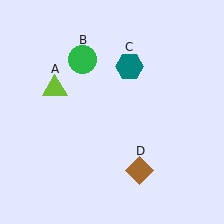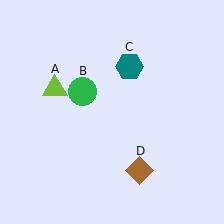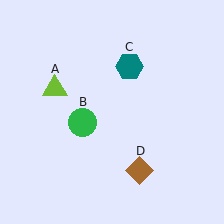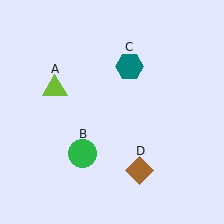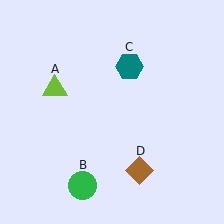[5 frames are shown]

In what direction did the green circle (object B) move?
The green circle (object B) moved down.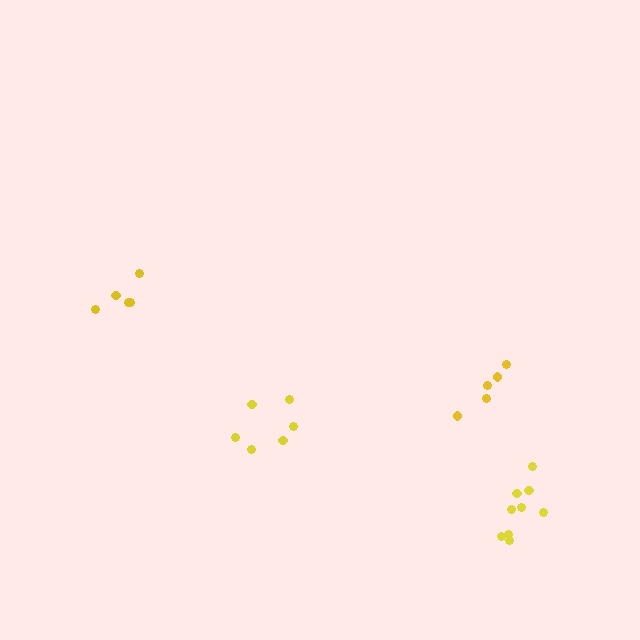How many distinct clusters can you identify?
There are 4 distinct clusters.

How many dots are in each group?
Group 1: 5 dots, Group 2: 5 dots, Group 3: 6 dots, Group 4: 9 dots (25 total).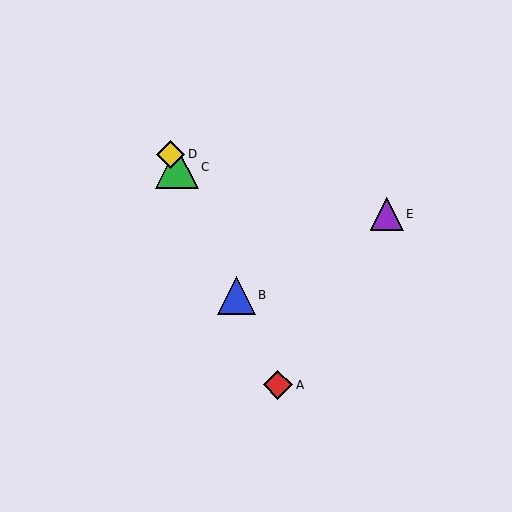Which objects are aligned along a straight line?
Objects A, B, C, D are aligned along a straight line.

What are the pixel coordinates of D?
Object D is at (171, 154).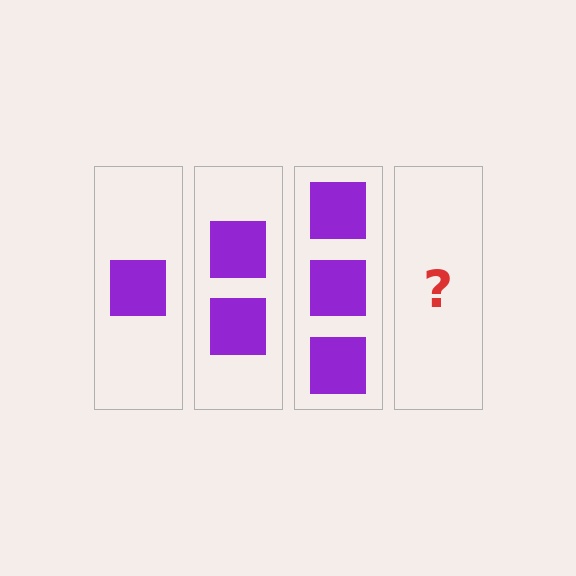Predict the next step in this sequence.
The next step is 4 squares.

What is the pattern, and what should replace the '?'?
The pattern is that each step adds one more square. The '?' should be 4 squares.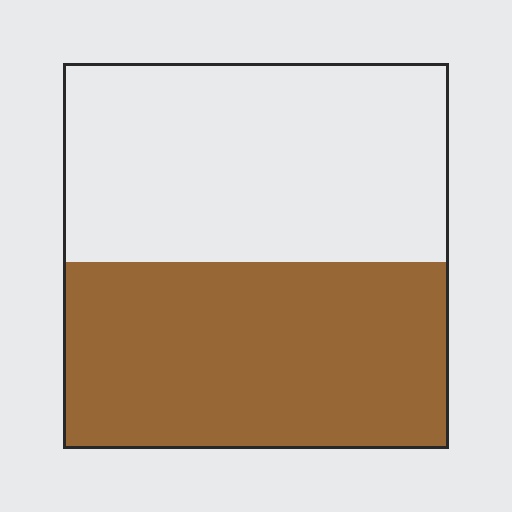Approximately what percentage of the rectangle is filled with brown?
Approximately 50%.